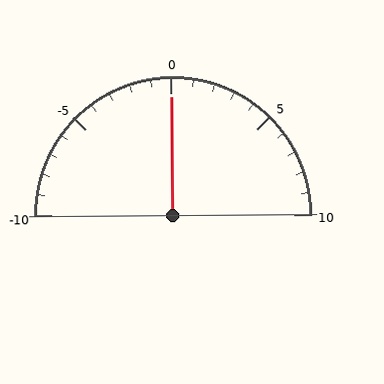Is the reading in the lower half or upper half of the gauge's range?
The reading is in the upper half of the range (-10 to 10).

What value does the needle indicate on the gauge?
The needle indicates approximately 0.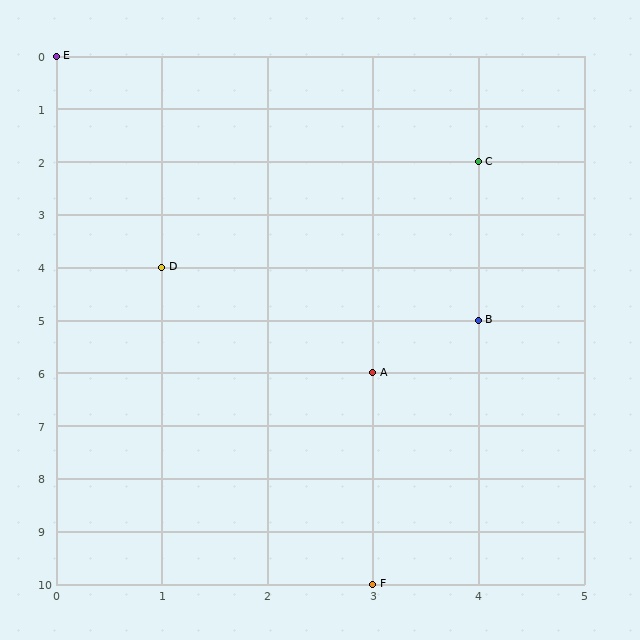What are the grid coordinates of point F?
Point F is at grid coordinates (3, 10).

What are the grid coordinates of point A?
Point A is at grid coordinates (3, 6).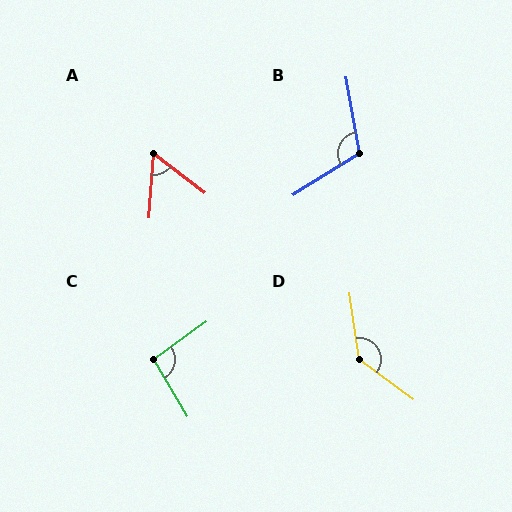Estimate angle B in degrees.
Approximately 112 degrees.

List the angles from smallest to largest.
A (56°), C (95°), B (112°), D (135°).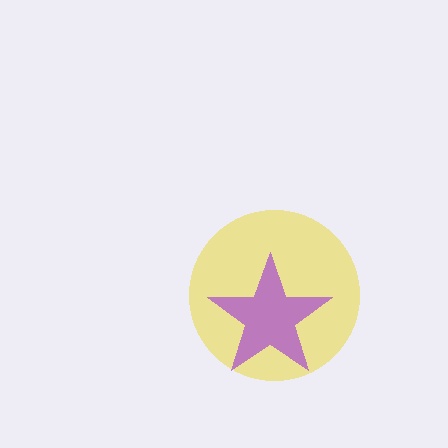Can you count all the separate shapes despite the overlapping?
Yes, there are 2 separate shapes.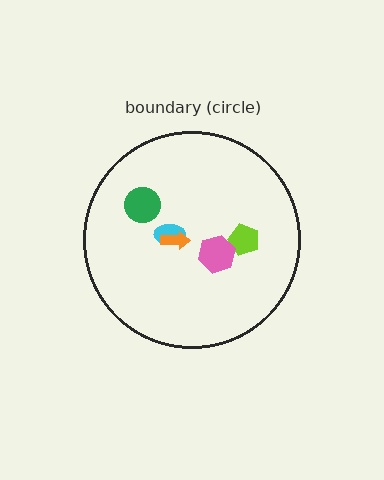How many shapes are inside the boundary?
5 inside, 0 outside.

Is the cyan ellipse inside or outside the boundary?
Inside.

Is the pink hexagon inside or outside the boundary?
Inside.